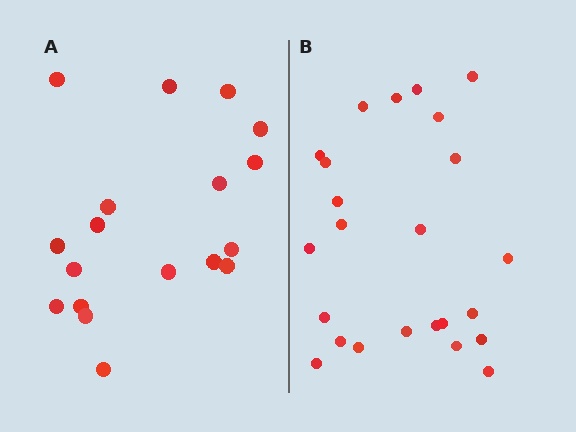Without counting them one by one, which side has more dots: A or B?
Region B (the right region) has more dots.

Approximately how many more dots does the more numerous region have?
Region B has about 6 more dots than region A.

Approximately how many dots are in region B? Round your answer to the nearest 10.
About 20 dots. (The exact count is 24, which rounds to 20.)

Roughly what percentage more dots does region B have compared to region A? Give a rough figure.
About 35% more.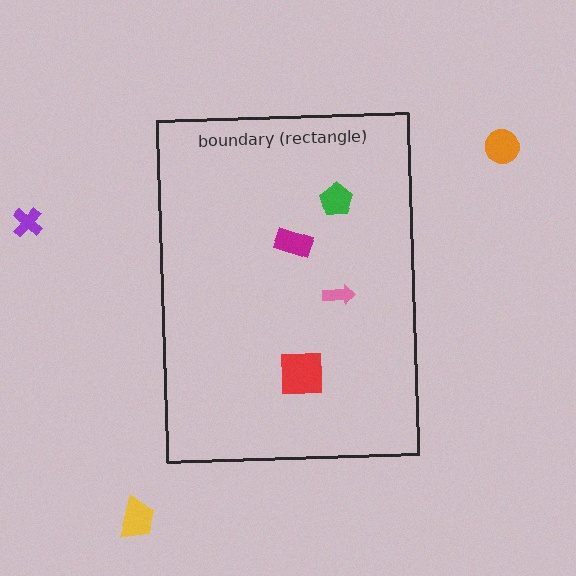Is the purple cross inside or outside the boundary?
Outside.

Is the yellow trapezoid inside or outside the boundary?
Outside.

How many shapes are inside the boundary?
4 inside, 3 outside.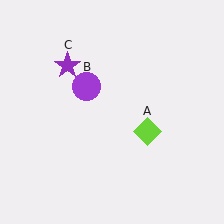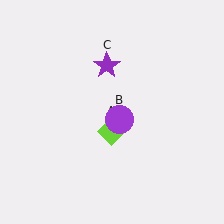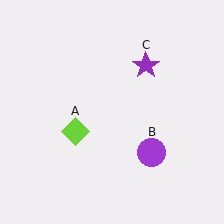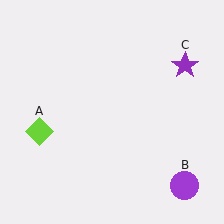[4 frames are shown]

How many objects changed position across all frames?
3 objects changed position: lime diamond (object A), purple circle (object B), purple star (object C).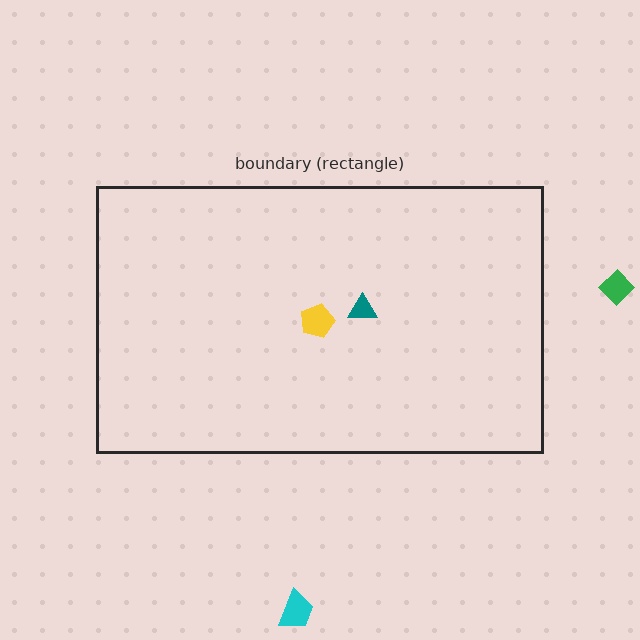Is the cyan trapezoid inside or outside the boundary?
Outside.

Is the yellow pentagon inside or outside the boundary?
Inside.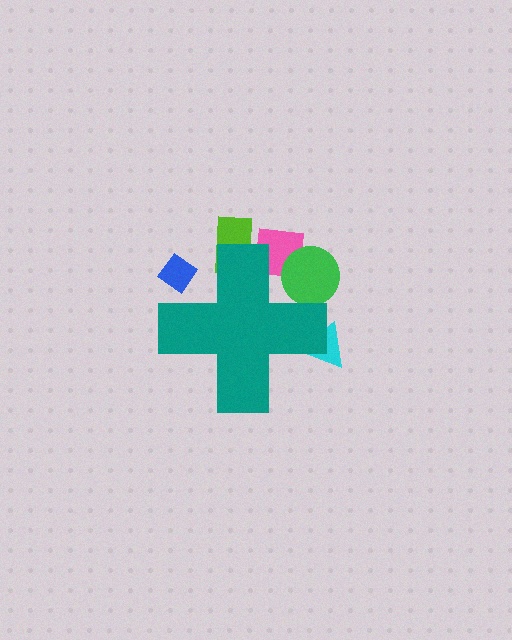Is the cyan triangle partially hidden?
Yes, the cyan triangle is partially hidden behind the teal cross.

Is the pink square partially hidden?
Yes, the pink square is partially hidden behind the teal cross.